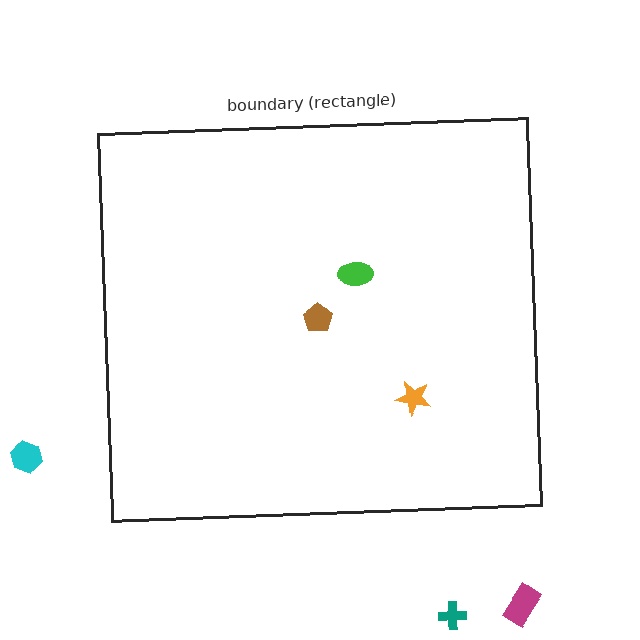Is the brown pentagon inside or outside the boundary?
Inside.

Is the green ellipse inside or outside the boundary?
Inside.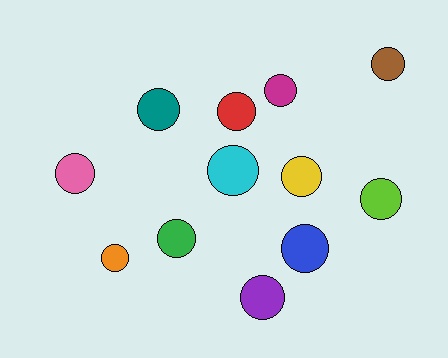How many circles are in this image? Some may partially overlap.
There are 12 circles.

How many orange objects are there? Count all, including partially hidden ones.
There is 1 orange object.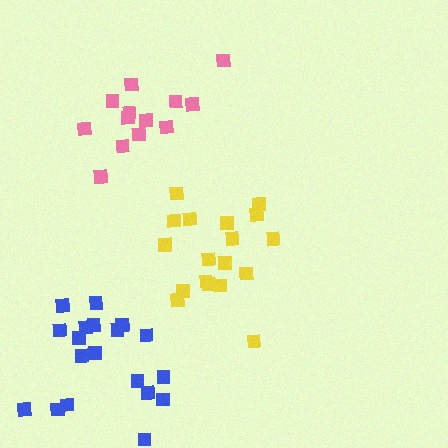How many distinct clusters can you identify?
There are 3 distinct clusters.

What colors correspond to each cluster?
The clusters are colored: yellow, pink, blue.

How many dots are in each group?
Group 1: 18 dots, Group 2: 13 dots, Group 3: 19 dots (50 total).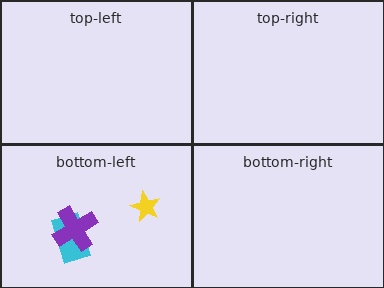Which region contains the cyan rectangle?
The bottom-left region.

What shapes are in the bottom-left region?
The yellow star, the cyan rectangle, the purple cross.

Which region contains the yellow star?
The bottom-left region.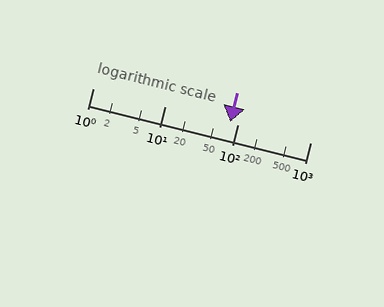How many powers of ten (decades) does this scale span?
The scale spans 3 decades, from 1 to 1000.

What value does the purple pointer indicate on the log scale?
The pointer indicates approximately 79.